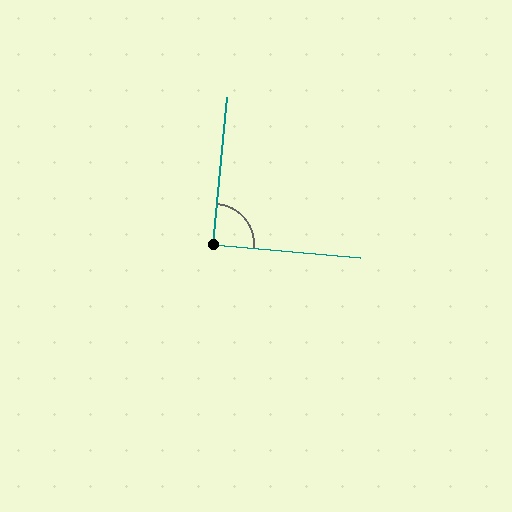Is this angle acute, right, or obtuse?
It is approximately a right angle.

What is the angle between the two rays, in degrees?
Approximately 90 degrees.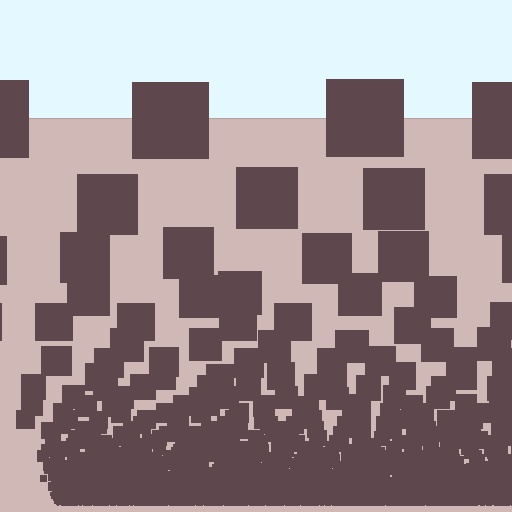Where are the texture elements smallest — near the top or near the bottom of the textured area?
Near the bottom.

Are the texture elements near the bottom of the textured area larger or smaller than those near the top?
Smaller. The gradient is inverted — elements near the bottom are smaller and denser.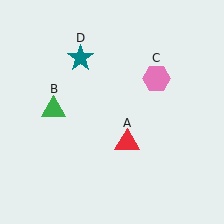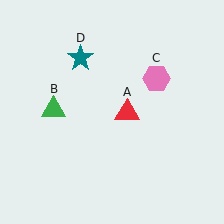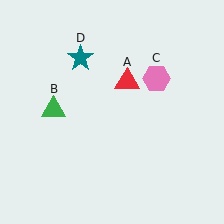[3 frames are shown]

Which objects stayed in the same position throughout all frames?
Green triangle (object B) and pink hexagon (object C) and teal star (object D) remained stationary.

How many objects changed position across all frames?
1 object changed position: red triangle (object A).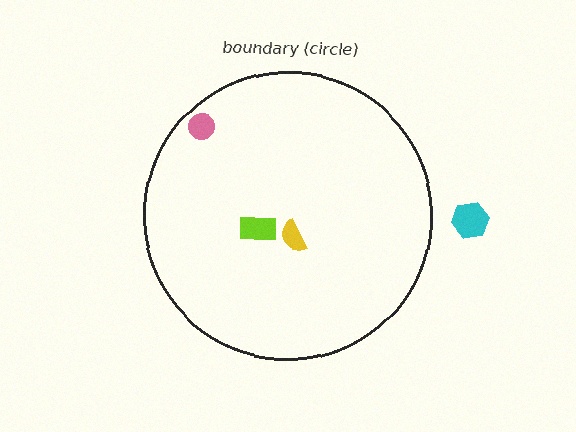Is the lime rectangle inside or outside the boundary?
Inside.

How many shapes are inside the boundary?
3 inside, 1 outside.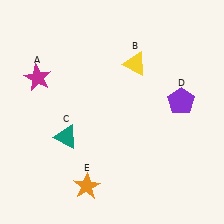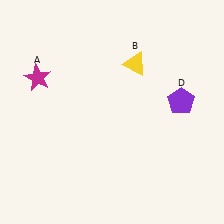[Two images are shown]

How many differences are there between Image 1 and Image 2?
There are 2 differences between the two images.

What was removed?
The orange star (E), the teal triangle (C) were removed in Image 2.